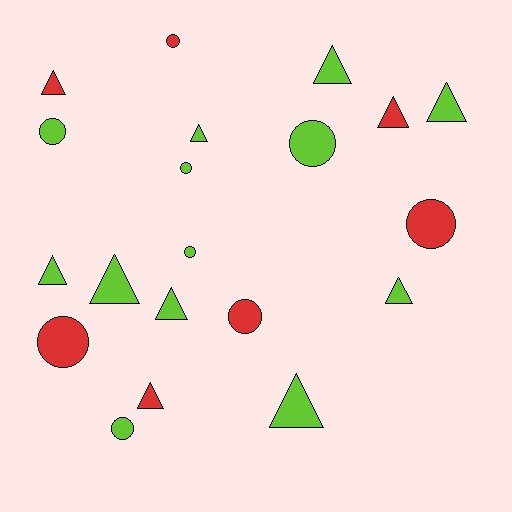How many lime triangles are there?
There are 8 lime triangles.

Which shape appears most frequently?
Triangle, with 11 objects.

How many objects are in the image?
There are 20 objects.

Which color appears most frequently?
Lime, with 13 objects.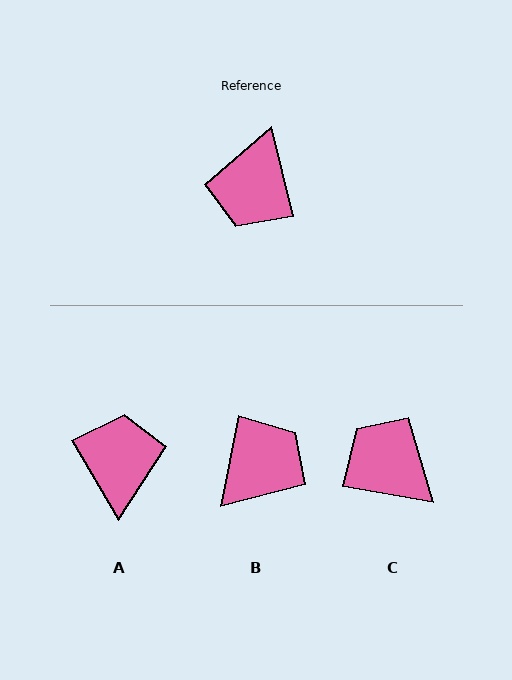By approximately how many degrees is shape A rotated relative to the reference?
Approximately 164 degrees clockwise.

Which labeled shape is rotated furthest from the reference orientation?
A, about 164 degrees away.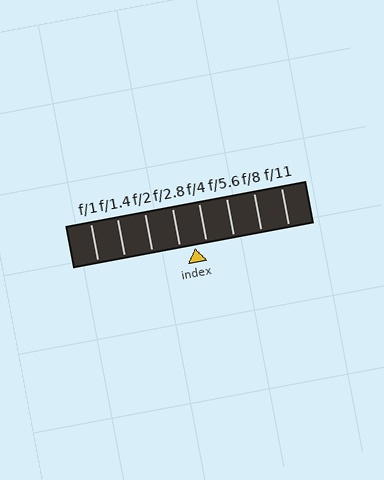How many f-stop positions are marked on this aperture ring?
There are 8 f-stop positions marked.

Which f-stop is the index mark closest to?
The index mark is closest to f/4.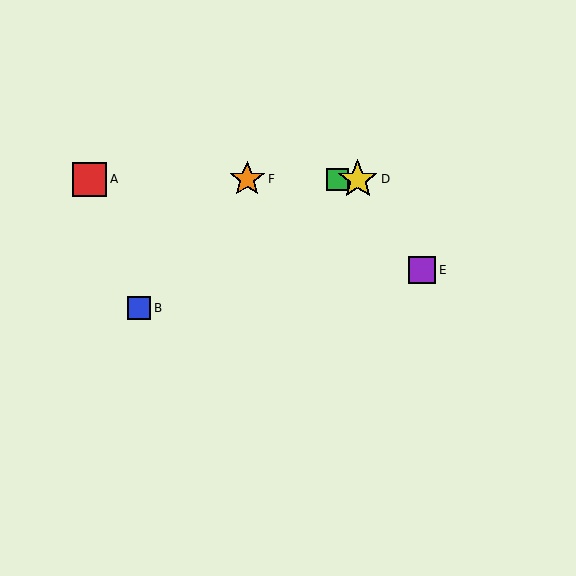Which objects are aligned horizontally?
Objects A, C, D, F are aligned horizontally.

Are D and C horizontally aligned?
Yes, both are at y≈179.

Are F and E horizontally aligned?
No, F is at y≈179 and E is at y≈270.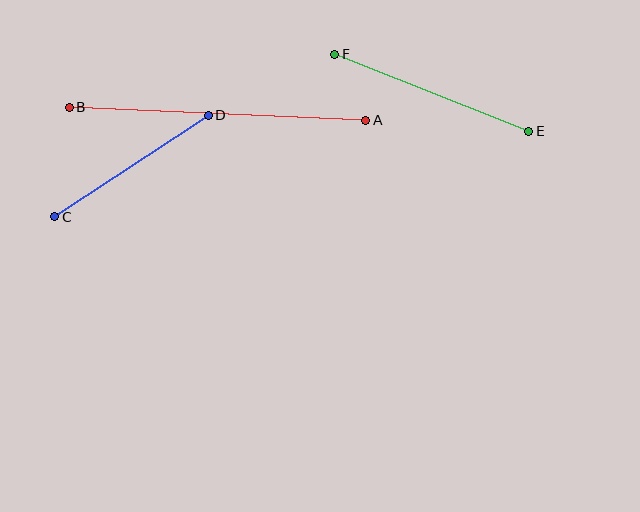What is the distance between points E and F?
The distance is approximately 208 pixels.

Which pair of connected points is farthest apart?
Points A and B are farthest apart.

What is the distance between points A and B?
The distance is approximately 297 pixels.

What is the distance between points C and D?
The distance is approximately 184 pixels.